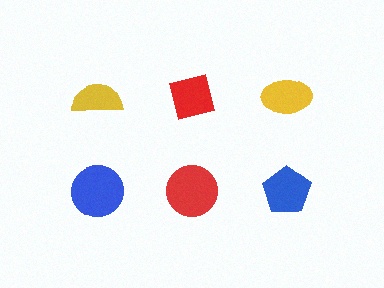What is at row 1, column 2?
A red square.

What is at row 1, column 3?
A yellow ellipse.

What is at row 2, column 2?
A red circle.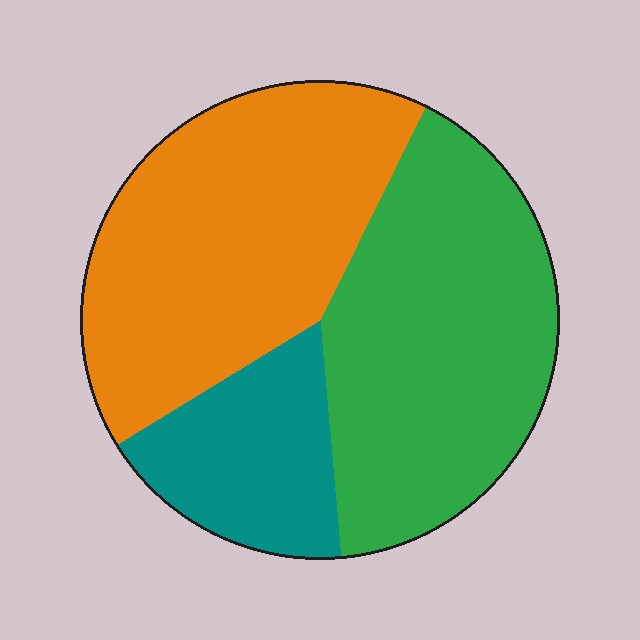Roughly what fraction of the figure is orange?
Orange takes up between a third and a half of the figure.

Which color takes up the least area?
Teal, at roughly 20%.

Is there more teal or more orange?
Orange.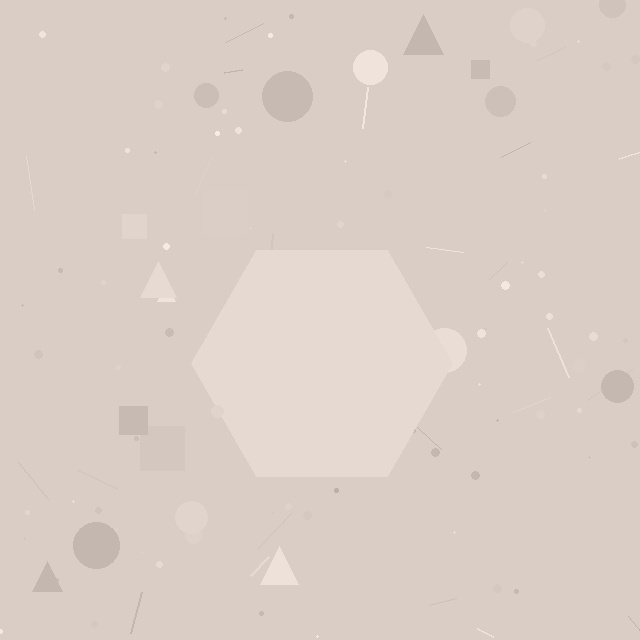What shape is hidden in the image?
A hexagon is hidden in the image.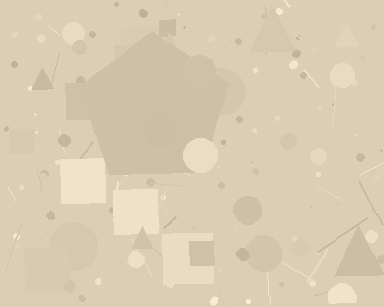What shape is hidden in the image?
A pentagon is hidden in the image.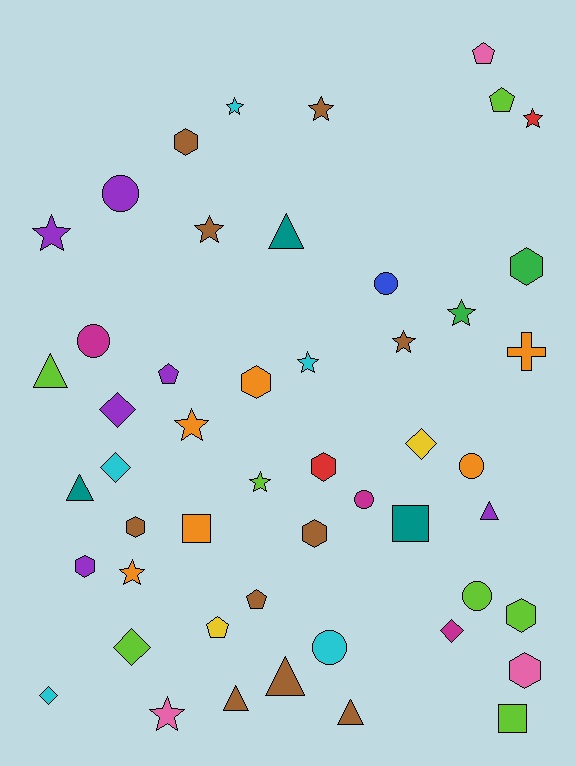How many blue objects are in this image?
There is 1 blue object.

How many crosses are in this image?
There is 1 cross.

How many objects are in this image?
There are 50 objects.